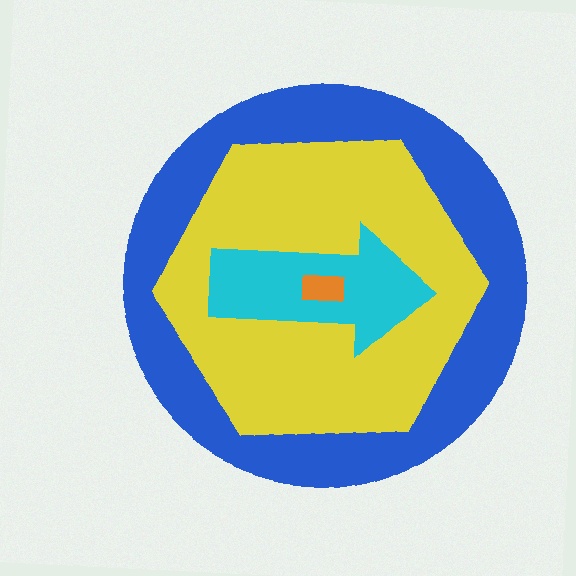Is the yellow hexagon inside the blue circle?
Yes.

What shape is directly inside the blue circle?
The yellow hexagon.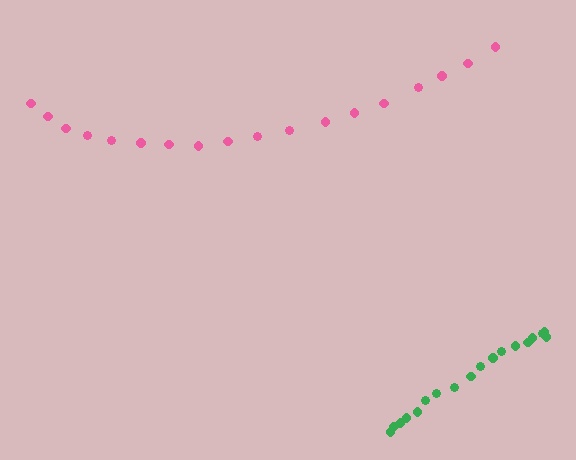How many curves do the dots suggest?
There are 2 distinct paths.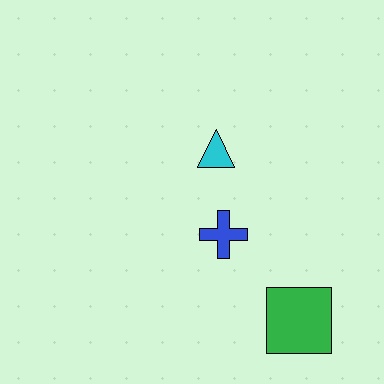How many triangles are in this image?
There is 1 triangle.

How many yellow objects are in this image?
There are no yellow objects.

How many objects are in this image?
There are 3 objects.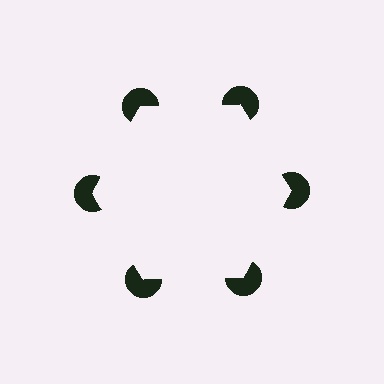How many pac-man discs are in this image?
There are 6 — one at each vertex of the illusory hexagon.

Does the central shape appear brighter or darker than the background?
It typically appears slightly brighter than the background, even though no actual brightness change is drawn.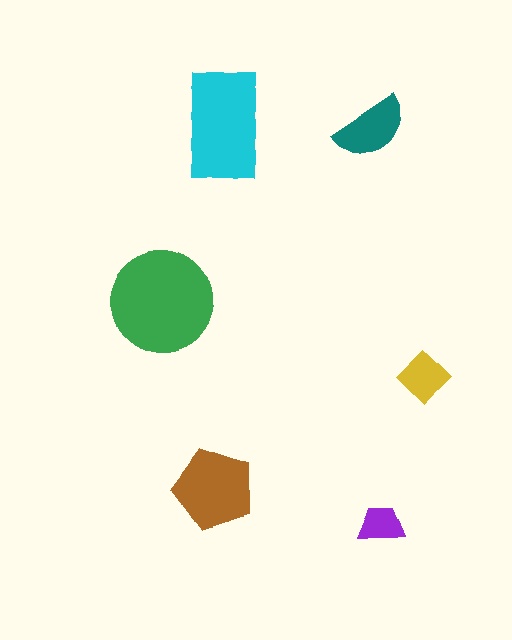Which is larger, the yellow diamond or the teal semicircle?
The teal semicircle.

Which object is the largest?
The green circle.